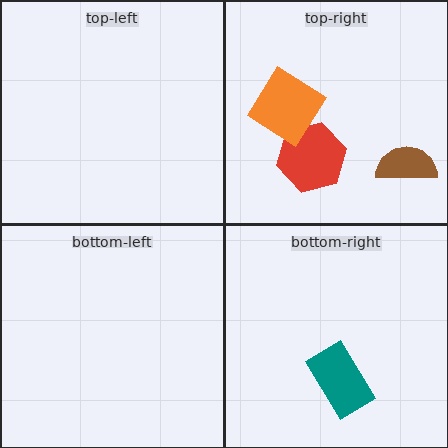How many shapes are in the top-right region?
3.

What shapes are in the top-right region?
The red hexagon, the orange diamond, the brown semicircle.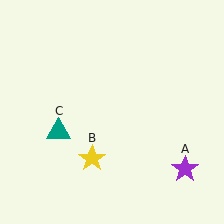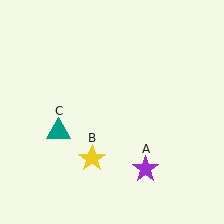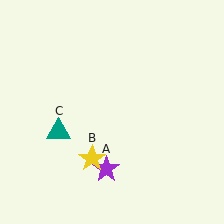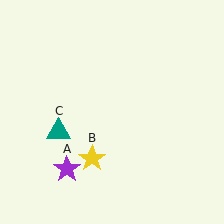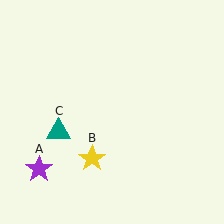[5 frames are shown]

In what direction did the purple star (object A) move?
The purple star (object A) moved left.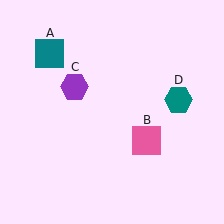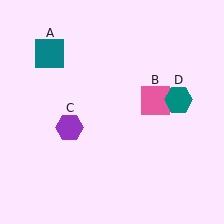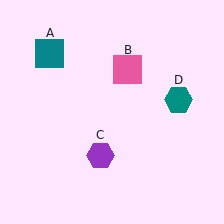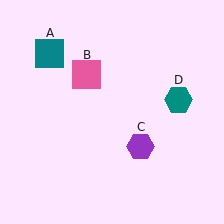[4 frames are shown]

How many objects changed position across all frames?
2 objects changed position: pink square (object B), purple hexagon (object C).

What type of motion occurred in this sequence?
The pink square (object B), purple hexagon (object C) rotated counterclockwise around the center of the scene.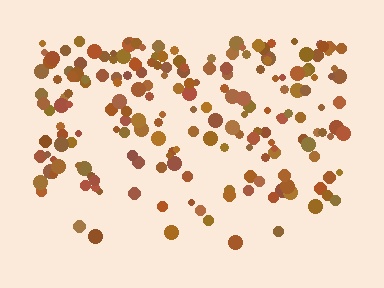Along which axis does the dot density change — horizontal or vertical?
Vertical.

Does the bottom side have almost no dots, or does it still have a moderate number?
Still a moderate number, just noticeably fewer than the top.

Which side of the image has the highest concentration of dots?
The top.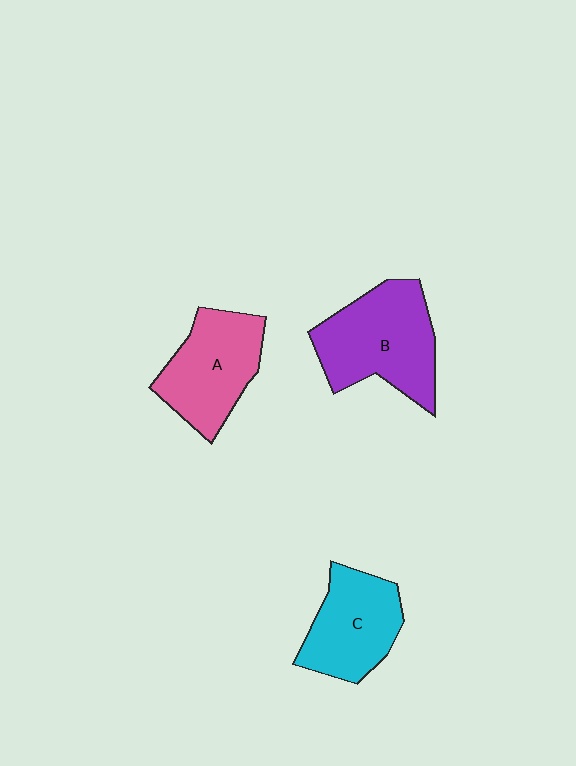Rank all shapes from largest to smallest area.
From largest to smallest: B (purple), A (pink), C (cyan).